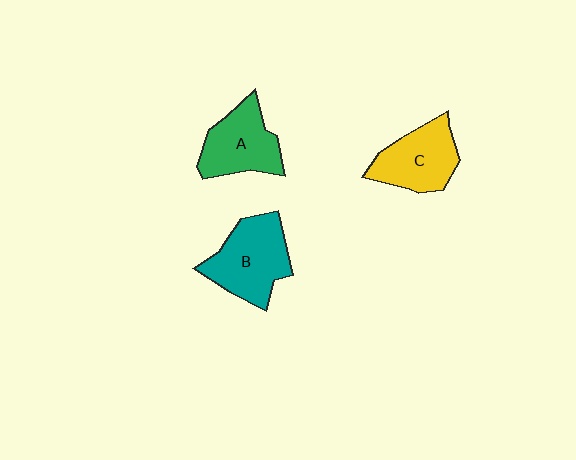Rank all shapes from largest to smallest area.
From largest to smallest: B (teal), C (yellow), A (green).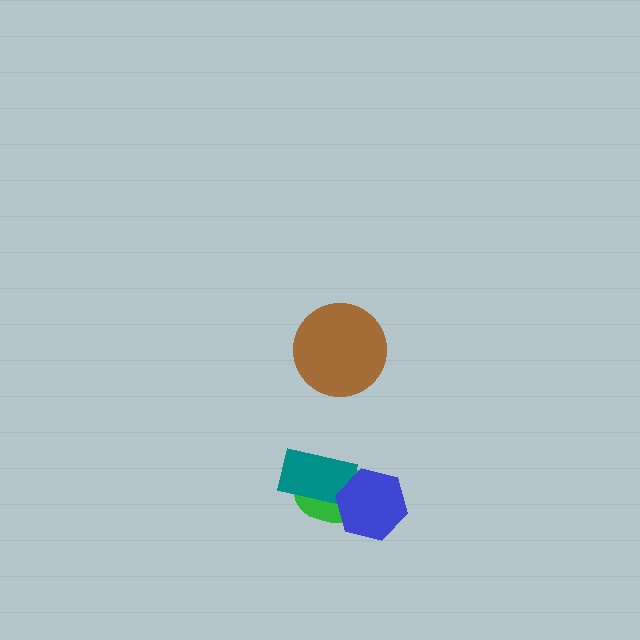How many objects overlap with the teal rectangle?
2 objects overlap with the teal rectangle.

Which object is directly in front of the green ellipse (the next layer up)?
The teal rectangle is directly in front of the green ellipse.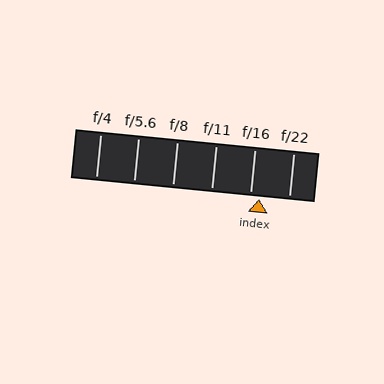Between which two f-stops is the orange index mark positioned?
The index mark is between f/16 and f/22.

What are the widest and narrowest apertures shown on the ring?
The widest aperture shown is f/4 and the narrowest is f/22.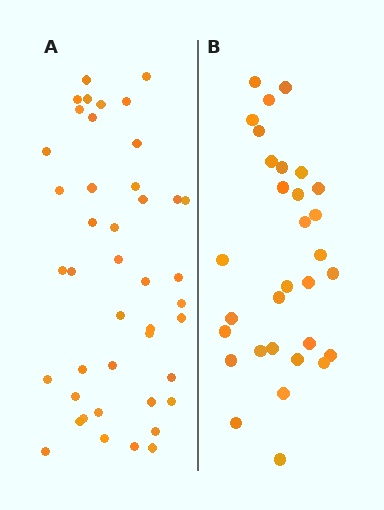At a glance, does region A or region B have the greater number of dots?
Region A (the left region) has more dots.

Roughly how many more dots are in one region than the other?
Region A has roughly 12 or so more dots than region B.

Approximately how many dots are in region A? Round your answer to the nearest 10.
About 40 dots. (The exact count is 43, which rounds to 40.)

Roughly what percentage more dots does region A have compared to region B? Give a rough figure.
About 40% more.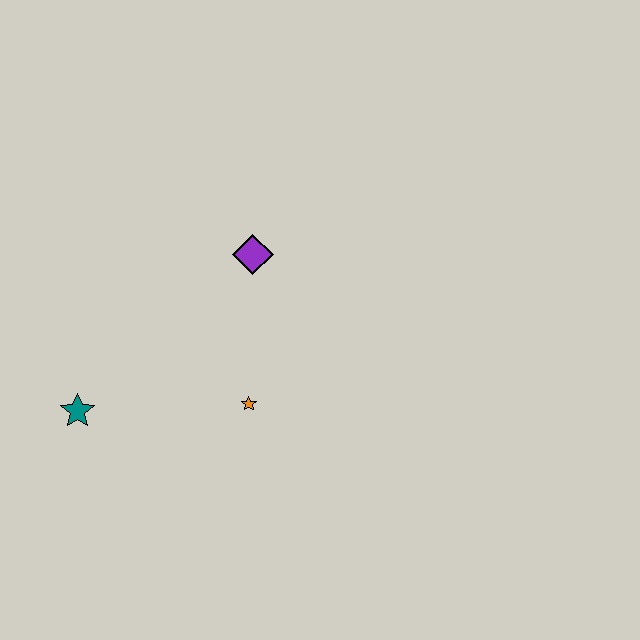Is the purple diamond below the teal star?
No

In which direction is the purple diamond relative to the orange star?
The purple diamond is above the orange star.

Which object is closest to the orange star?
The purple diamond is closest to the orange star.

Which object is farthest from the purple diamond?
The teal star is farthest from the purple diamond.